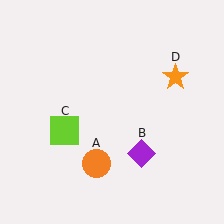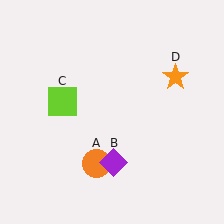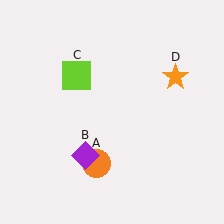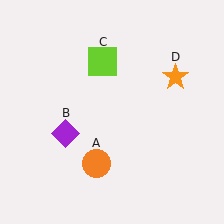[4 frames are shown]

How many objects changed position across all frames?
2 objects changed position: purple diamond (object B), lime square (object C).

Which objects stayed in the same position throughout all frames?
Orange circle (object A) and orange star (object D) remained stationary.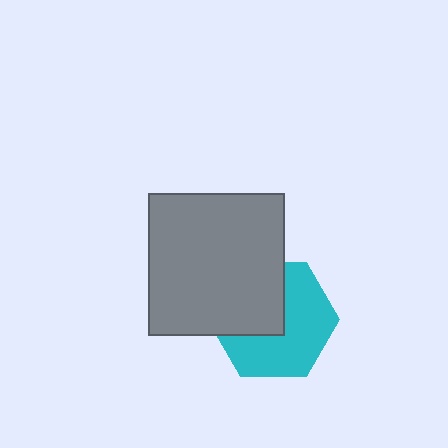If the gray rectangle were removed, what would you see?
You would see the complete cyan hexagon.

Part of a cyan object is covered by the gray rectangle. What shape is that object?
It is a hexagon.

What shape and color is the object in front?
The object in front is a gray rectangle.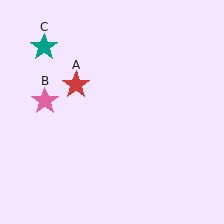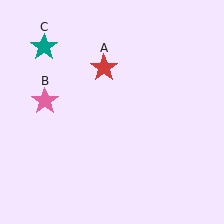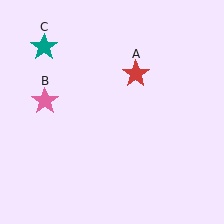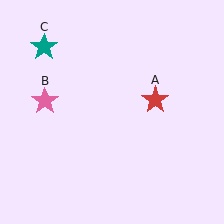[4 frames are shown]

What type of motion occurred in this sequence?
The red star (object A) rotated clockwise around the center of the scene.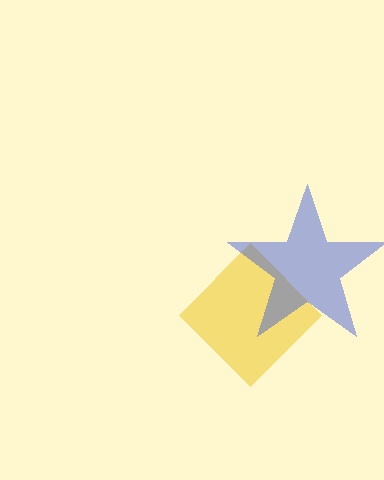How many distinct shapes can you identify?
There are 2 distinct shapes: a yellow diamond, a blue star.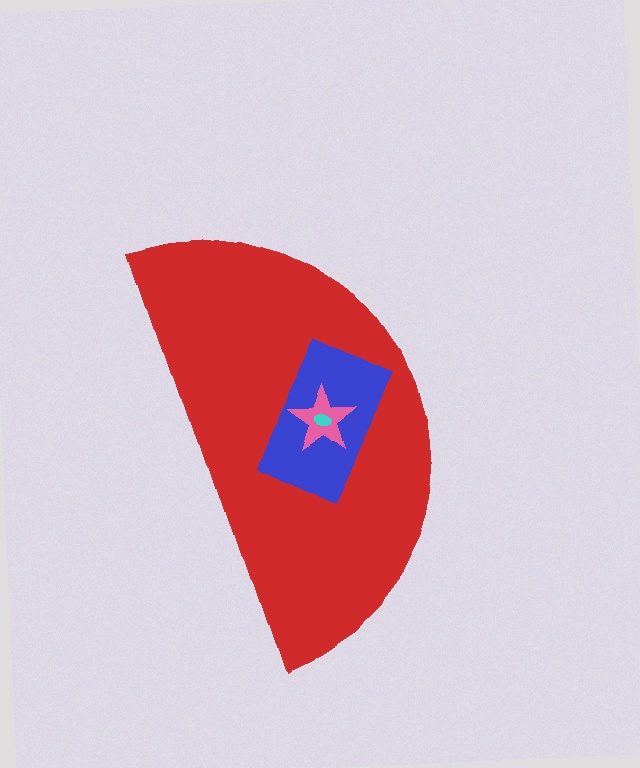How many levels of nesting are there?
4.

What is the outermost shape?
The red semicircle.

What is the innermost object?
The cyan ellipse.